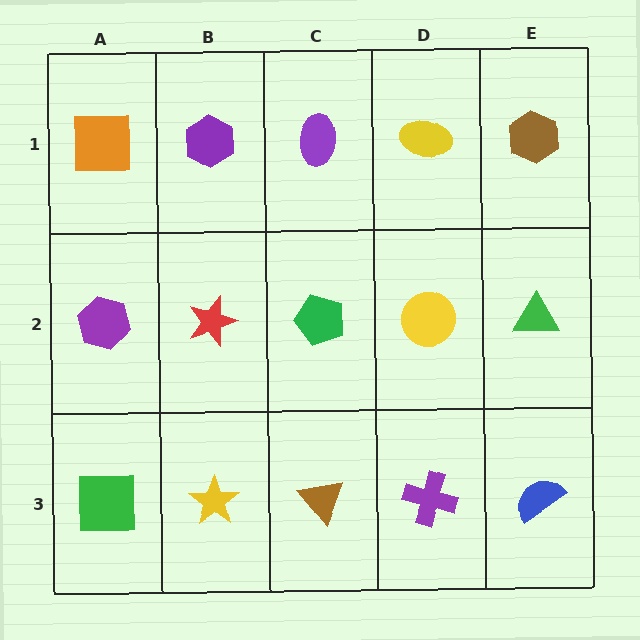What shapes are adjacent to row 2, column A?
An orange square (row 1, column A), a green square (row 3, column A), a red star (row 2, column B).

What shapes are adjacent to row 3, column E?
A green triangle (row 2, column E), a purple cross (row 3, column D).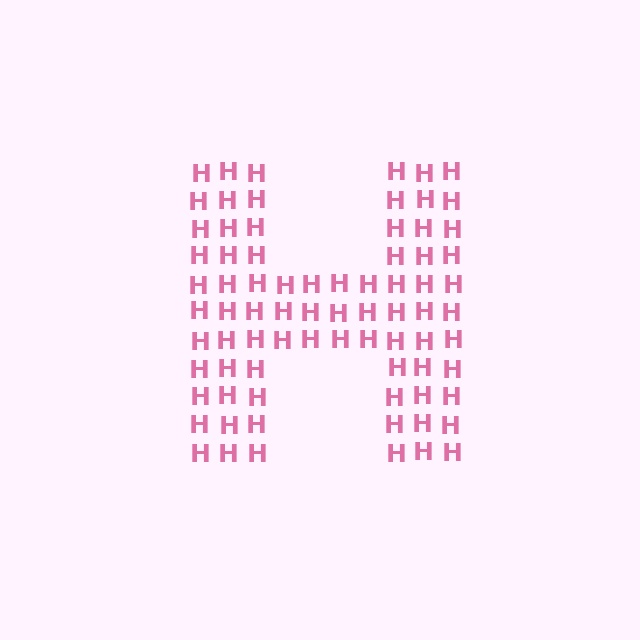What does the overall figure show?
The overall figure shows the letter H.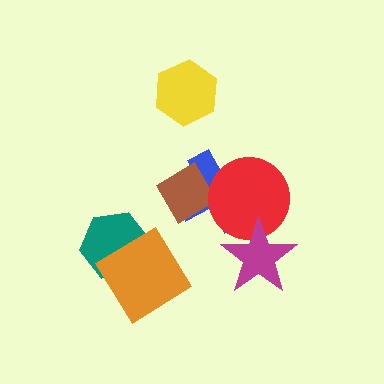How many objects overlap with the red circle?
3 objects overlap with the red circle.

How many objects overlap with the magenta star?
1 object overlaps with the magenta star.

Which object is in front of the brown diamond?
The red circle is in front of the brown diamond.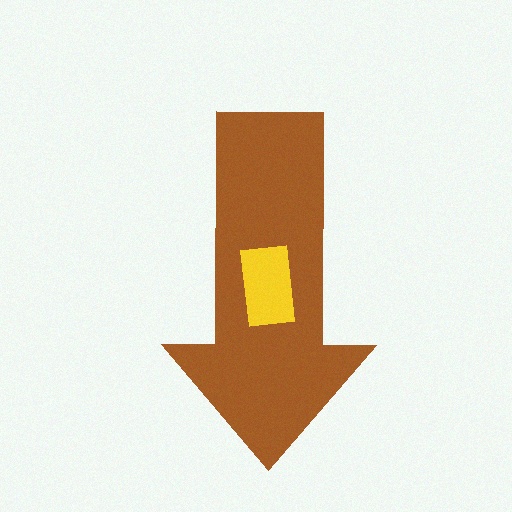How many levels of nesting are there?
2.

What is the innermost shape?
The yellow rectangle.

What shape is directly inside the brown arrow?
The yellow rectangle.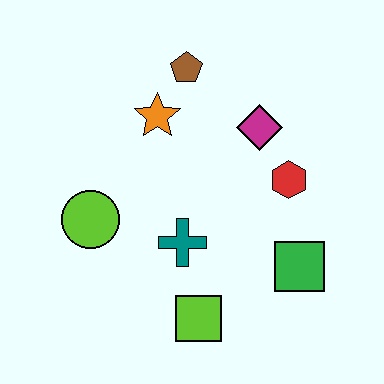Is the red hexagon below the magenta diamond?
Yes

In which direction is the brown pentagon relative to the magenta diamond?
The brown pentagon is to the left of the magenta diamond.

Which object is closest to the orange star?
The brown pentagon is closest to the orange star.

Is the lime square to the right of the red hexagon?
No